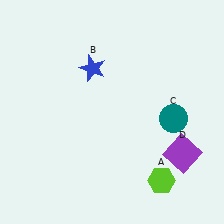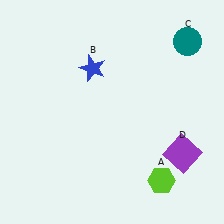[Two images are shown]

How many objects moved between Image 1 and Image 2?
1 object moved between the two images.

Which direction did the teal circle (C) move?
The teal circle (C) moved up.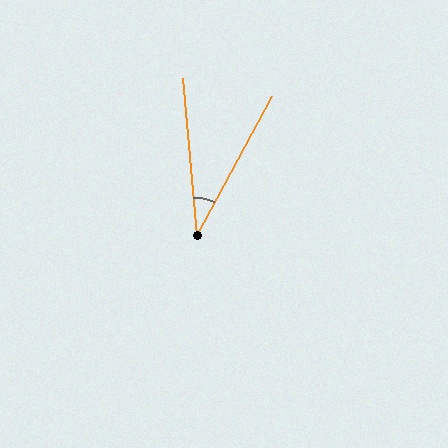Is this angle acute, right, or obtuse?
It is acute.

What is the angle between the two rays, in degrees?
Approximately 33 degrees.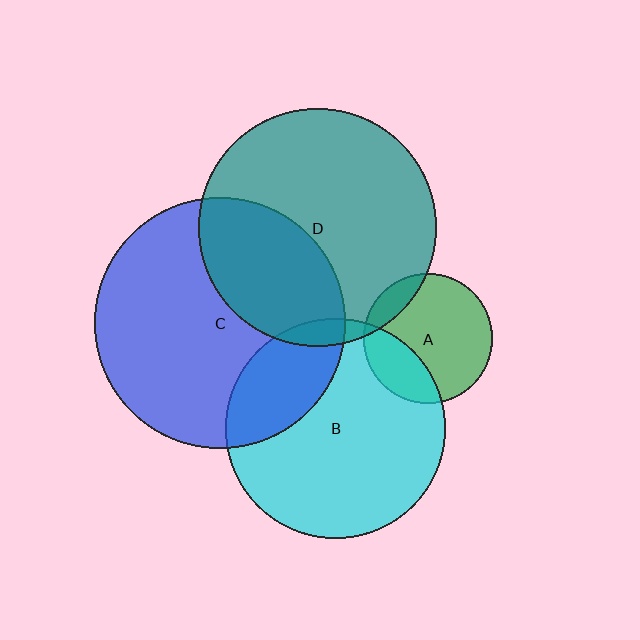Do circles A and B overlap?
Yes.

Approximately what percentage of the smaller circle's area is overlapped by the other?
Approximately 25%.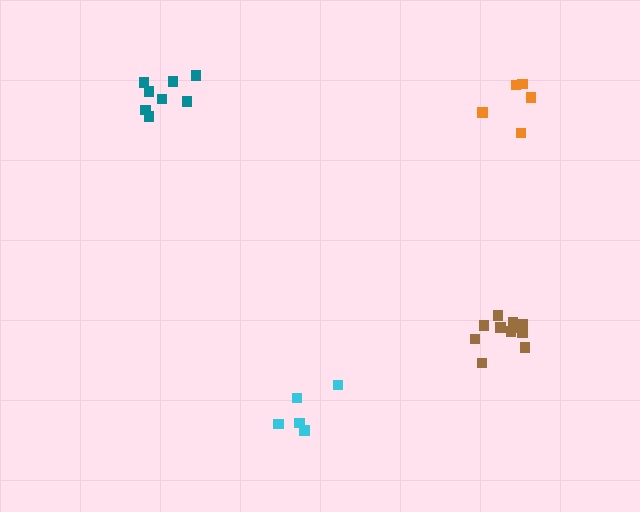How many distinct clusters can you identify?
There are 4 distinct clusters.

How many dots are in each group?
Group 1: 5 dots, Group 2: 8 dots, Group 3: 5 dots, Group 4: 11 dots (29 total).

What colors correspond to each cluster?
The clusters are colored: orange, teal, cyan, brown.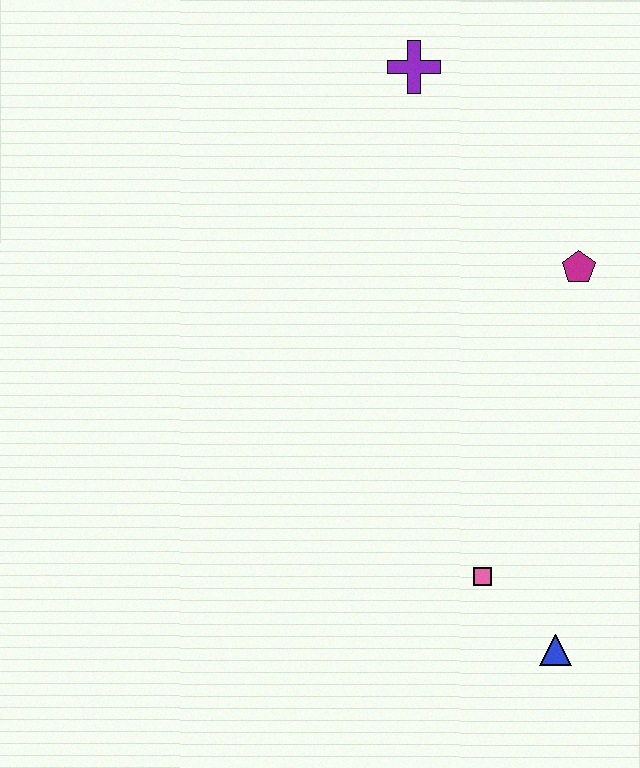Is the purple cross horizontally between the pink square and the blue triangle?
No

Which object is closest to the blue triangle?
The pink square is closest to the blue triangle.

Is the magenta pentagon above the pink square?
Yes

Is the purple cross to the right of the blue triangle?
No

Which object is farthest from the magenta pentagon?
The blue triangle is farthest from the magenta pentagon.